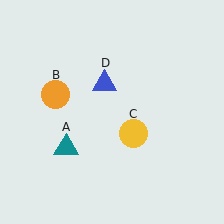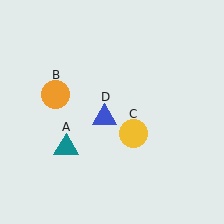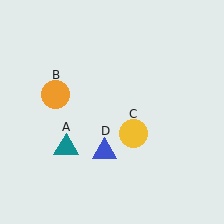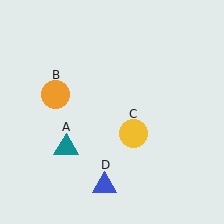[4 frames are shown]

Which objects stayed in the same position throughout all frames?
Teal triangle (object A) and orange circle (object B) and yellow circle (object C) remained stationary.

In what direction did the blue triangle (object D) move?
The blue triangle (object D) moved down.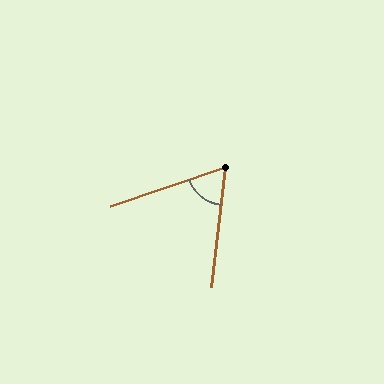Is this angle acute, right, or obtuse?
It is acute.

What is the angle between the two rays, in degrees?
Approximately 64 degrees.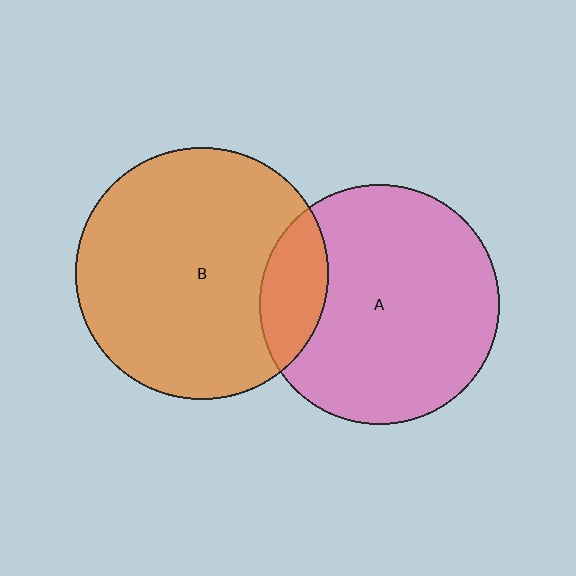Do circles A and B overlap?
Yes.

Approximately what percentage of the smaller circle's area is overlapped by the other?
Approximately 15%.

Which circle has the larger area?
Circle B (orange).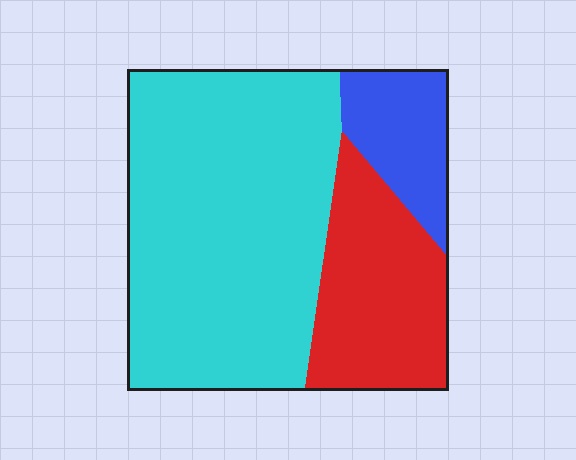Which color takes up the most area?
Cyan, at roughly 60%.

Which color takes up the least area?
Blue, at roughly 15%.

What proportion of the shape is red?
Red takes up about one quarter (1/4) of the shape.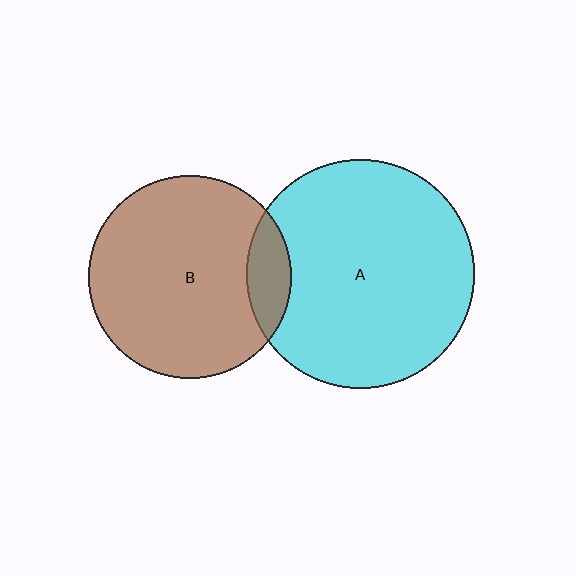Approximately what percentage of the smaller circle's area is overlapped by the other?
Approximately 15%.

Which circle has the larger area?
Circle A (cyan).